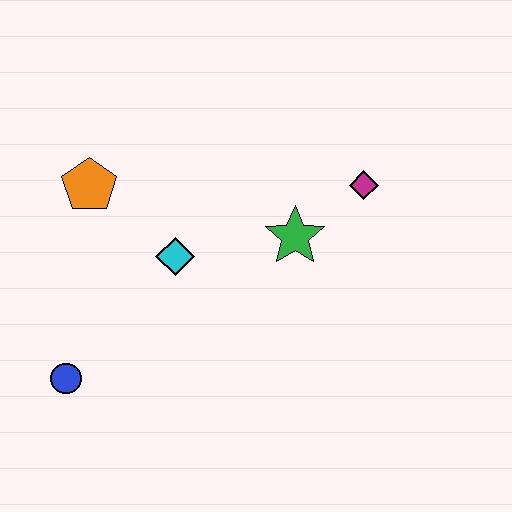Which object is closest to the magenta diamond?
The green star is closest to the magenta diamond.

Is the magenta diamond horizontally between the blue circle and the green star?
No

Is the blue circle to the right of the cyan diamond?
No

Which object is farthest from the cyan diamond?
The magenta diamond is farthest from the cyan diamond.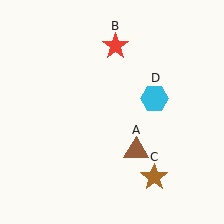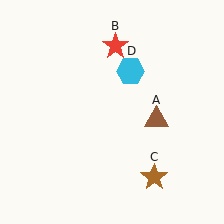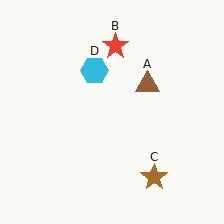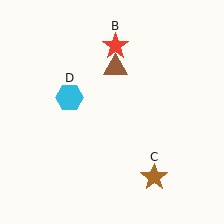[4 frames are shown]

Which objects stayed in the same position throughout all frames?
Red star (object B) and brown star (object C) remained stationary.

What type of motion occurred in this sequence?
The brown triangle (object A), cyan hexagon (object D) rotated counterclockwise around the center of the scene.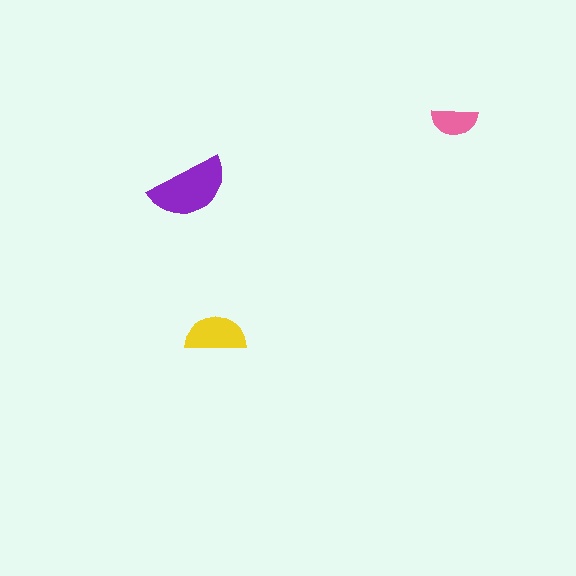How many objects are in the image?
There are 3 objects in the image.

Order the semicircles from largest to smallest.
the purple one, the yellow one, the pink one.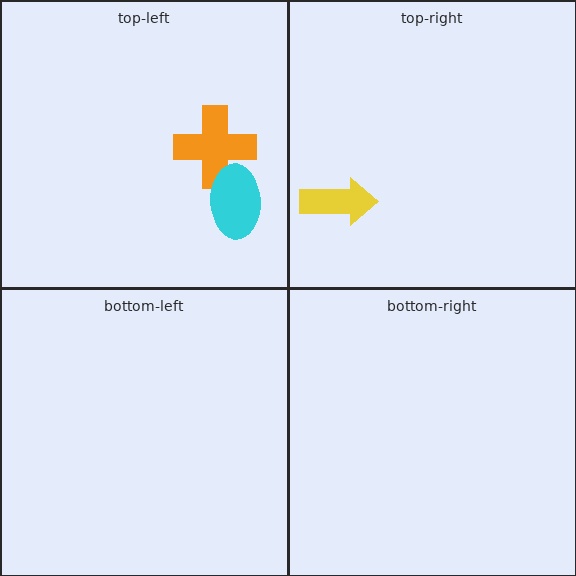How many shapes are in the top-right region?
1.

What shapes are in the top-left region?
The orange cross, the cyan ellipse.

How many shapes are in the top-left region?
2.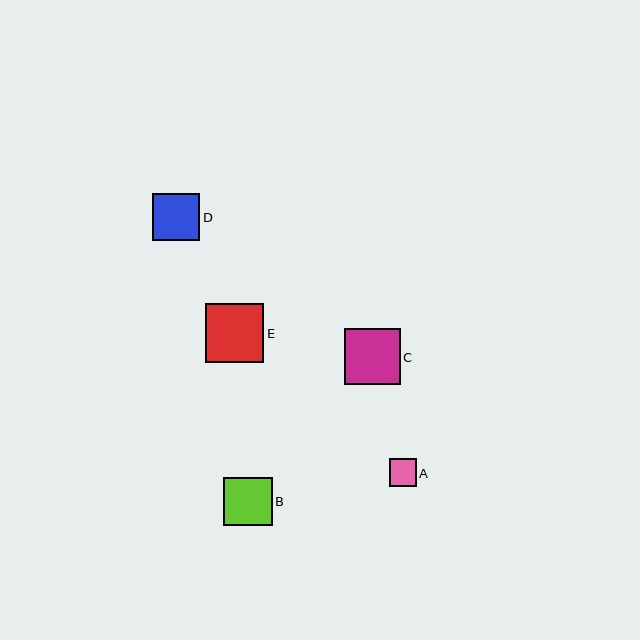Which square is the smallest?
Square A is the smallest with a size of approximately 27 pixels.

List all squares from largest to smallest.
From largest to smallest: E, C, B, D, A.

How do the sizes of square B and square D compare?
Square B and square D are approximately the same size.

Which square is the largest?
Square E is the largest with a size of approximately 59 pixels.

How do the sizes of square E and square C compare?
Square E and square C are approximately the same size.